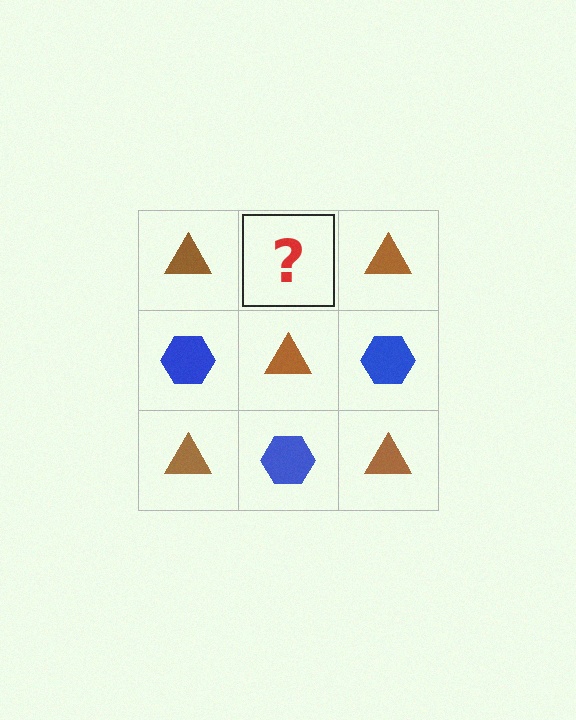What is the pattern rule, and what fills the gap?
The rule is that it alternates brown triangle and blue hexagon in a checkerboard pattern. The gap should be filled with a blue hexagon.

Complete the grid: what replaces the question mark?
The question mark should be replaced with a blue hexagon.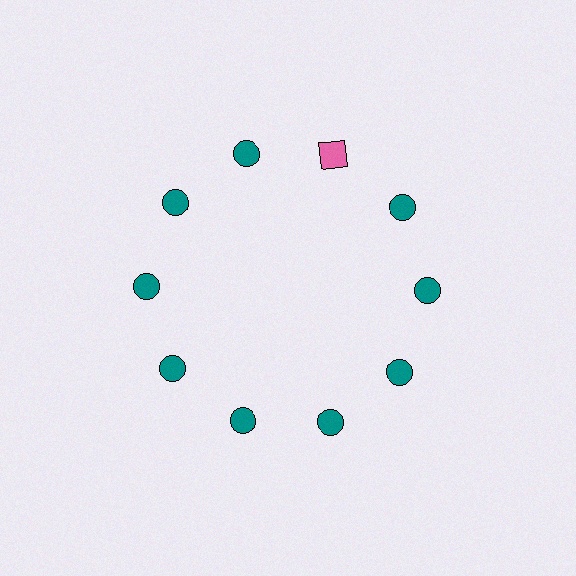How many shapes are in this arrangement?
There are 10 shapes arranged in a ring pattern.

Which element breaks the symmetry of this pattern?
The pink square at roughly the 1 o'clock position breaks the symmetry. All other shapes are teal circles.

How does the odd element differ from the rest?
It differs in both color (pink instead of teal) and shape (square instead of circle).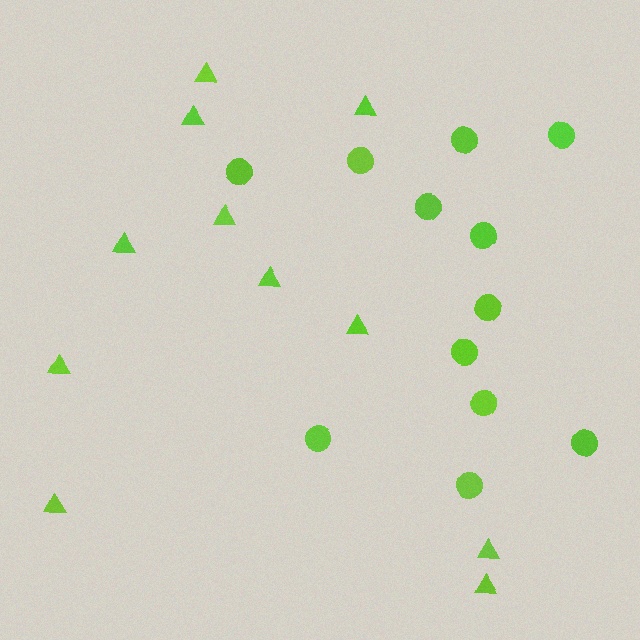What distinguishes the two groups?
There are 2 groups: one group of triangles (11) and one group of circles (12).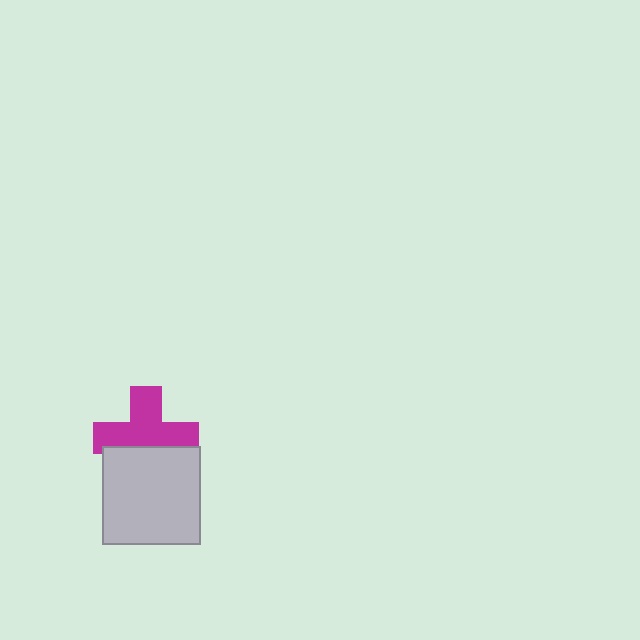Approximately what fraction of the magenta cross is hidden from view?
Roughly 35% of the magenta cross is hidden behind the light gray square.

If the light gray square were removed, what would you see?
You would see the complete magenta cross.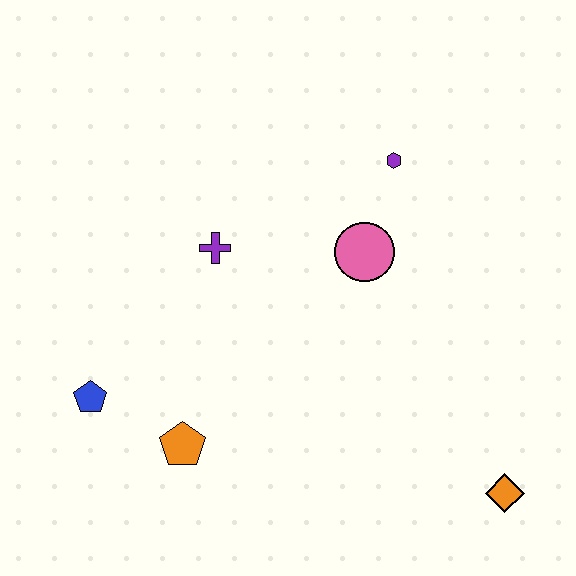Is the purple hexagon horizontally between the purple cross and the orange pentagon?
No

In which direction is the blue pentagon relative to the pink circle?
The blue pentagon is to the left of the pink circle.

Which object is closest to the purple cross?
The pink circle is closest to the purple cross.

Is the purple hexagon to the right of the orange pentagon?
Yes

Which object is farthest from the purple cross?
The orange diamond is farthest from the purple cross.